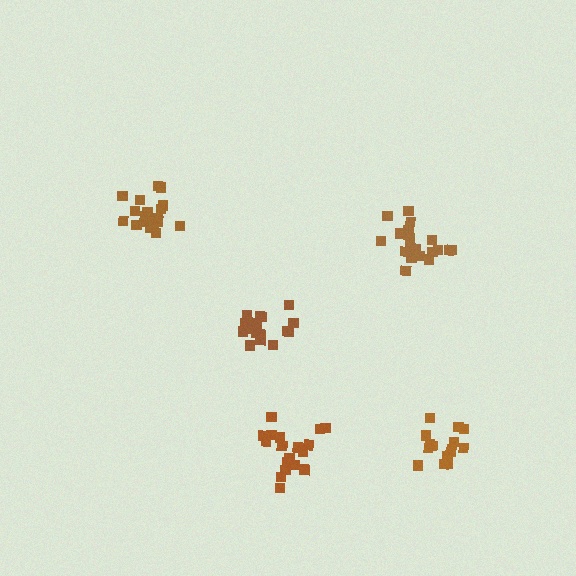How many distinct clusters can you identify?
There are 5 distinct clusters.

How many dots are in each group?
Group 1: 18 dots, Group 2: 19 dots, Group 3: 20 dots, Group 4: 20 dots, Group 5: 15 dots (92 total).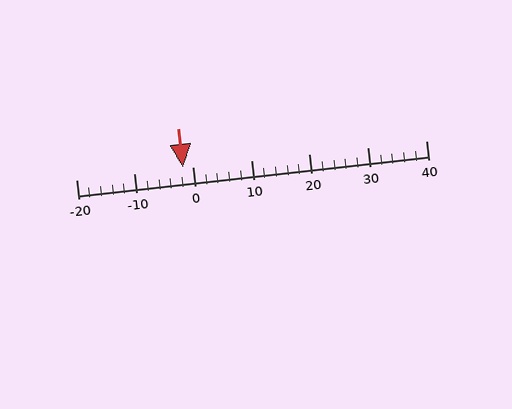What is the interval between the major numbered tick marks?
The major tick marks are spaced 10 units apart.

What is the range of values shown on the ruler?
The ruler shows values from -20 to 40.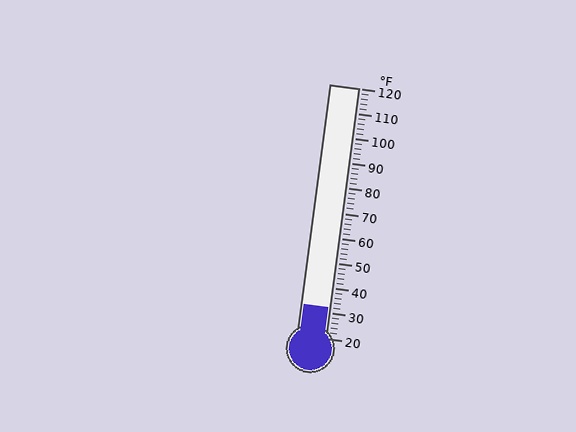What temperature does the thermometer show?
The thermometer shows approximately 32°F.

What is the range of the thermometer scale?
The thermometer scale ranges from 20°F to 120°F.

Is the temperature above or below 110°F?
The temperature is below 110°F.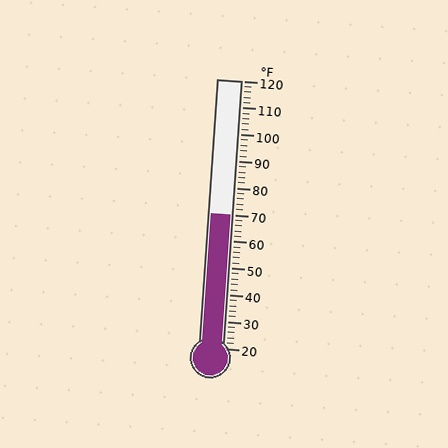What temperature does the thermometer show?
The thermometer shows approximately 70°F.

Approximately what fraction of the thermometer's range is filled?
The thermometer is filled to approximately 50% of its range.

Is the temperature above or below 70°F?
The temperature is at 70°F.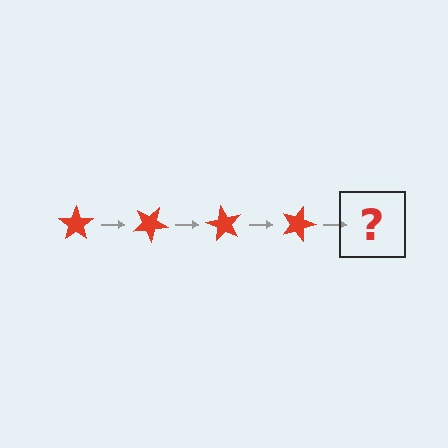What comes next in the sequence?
The next element should be a red star rotated 120 degrees.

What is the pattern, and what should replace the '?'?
The pattern is that the star rotates 30 degrees each step. The '?' should be a red star rotated 120 degrees.